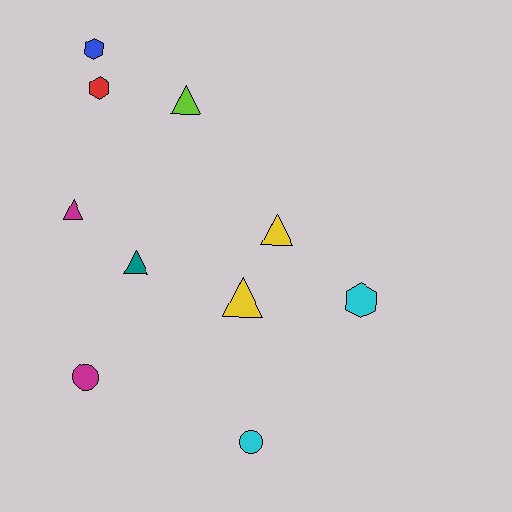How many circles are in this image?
There are 2 circles.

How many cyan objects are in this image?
There are 2 cyan objects.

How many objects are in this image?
There are 10 objects.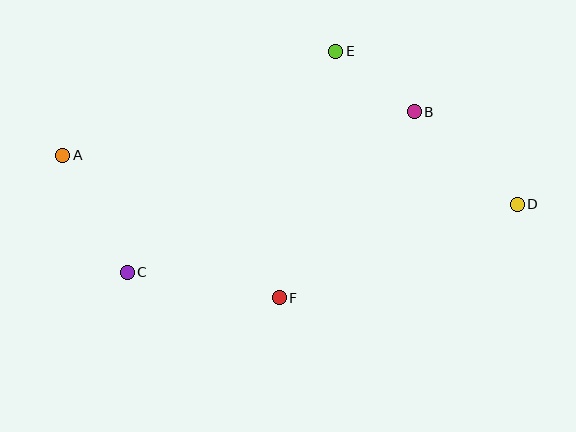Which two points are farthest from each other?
Points A and D are farthest from each other.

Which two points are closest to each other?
Points B and E are closest to each other.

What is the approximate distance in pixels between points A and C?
The distance between A and C is approximately 134 pixels.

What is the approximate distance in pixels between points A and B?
The distance between A and B is approximately 354 pixels.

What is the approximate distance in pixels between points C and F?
The distance between C and F is approximately 154 pixels.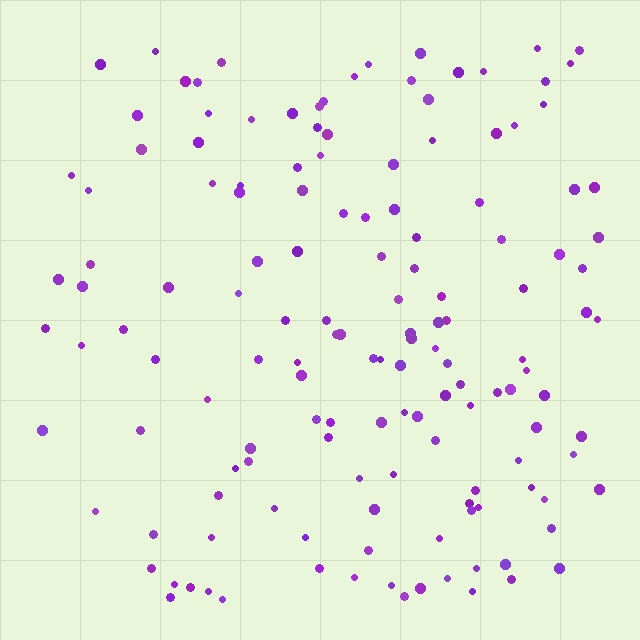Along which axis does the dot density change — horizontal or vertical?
Horizontal.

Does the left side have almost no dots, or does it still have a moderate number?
Still a moderate number, just noticeably fewer than the right.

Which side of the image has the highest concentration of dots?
The right.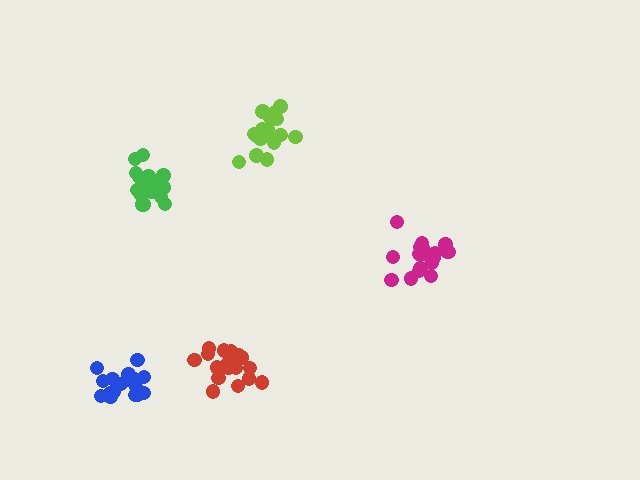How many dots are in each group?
Group 1: 20 dots, Group 2: 19 dots, Group 3: 18 dots, Group 4: 19 dots, Group 5: 18 dots (94 total).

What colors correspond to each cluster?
The clusters are colored: green, lime, red, magenta, blue.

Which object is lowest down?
The blue cluster is bottommost.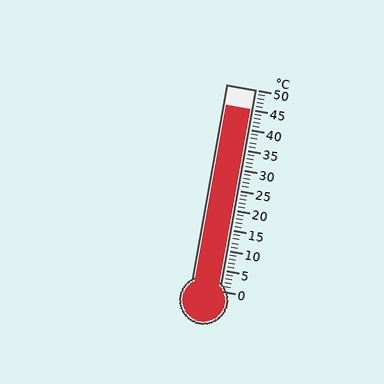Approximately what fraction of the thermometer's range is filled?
The thermometer is filled to approximately 90% of its range.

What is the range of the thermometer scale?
The thermometer scale ranges from 0°C to 50°C.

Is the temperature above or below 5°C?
The temperature is above 5°C.